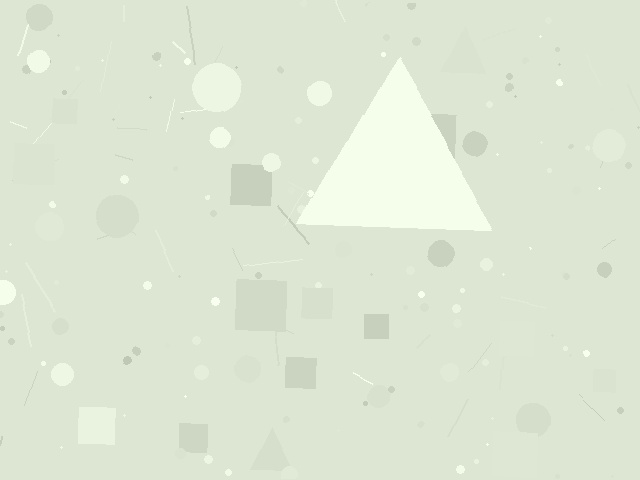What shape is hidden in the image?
A triangle is hidden in the image.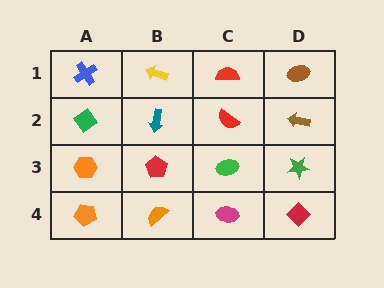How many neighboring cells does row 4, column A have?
2.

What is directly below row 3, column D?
A red diamond.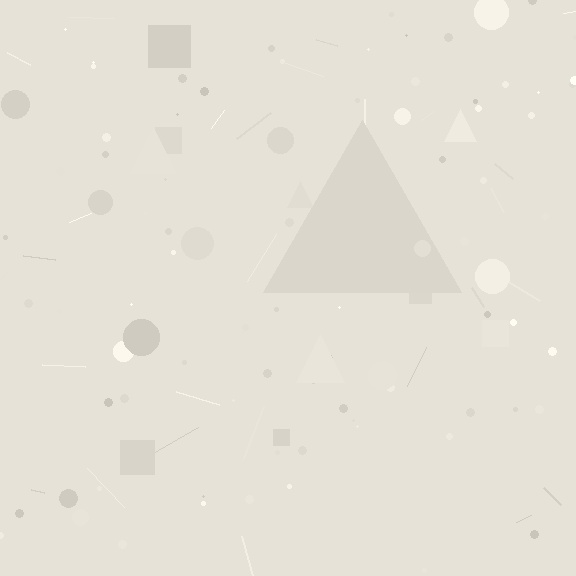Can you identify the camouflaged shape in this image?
The camouflaged shape is a triangle.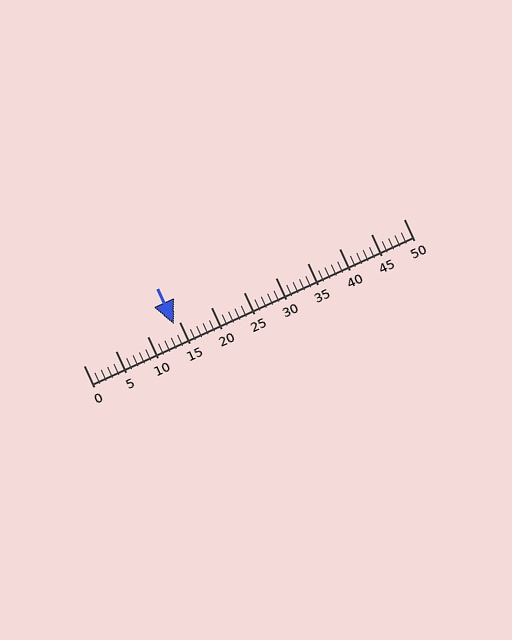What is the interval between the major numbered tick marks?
The major tick marks are spaced 5 units apart.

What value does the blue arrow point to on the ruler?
The blue arrow points to approximately 14.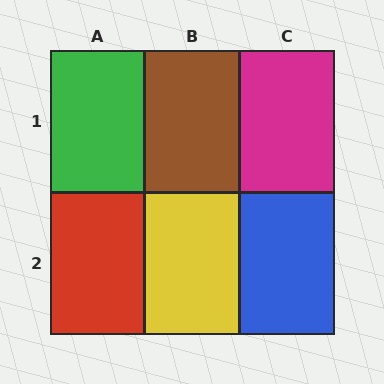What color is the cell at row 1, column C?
Magenta.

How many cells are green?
1 cell is green.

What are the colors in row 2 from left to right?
Red, yellow, blue.